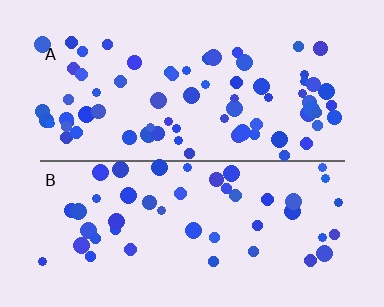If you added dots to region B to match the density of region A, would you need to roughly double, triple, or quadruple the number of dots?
Approximately double.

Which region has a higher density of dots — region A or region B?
A (the top).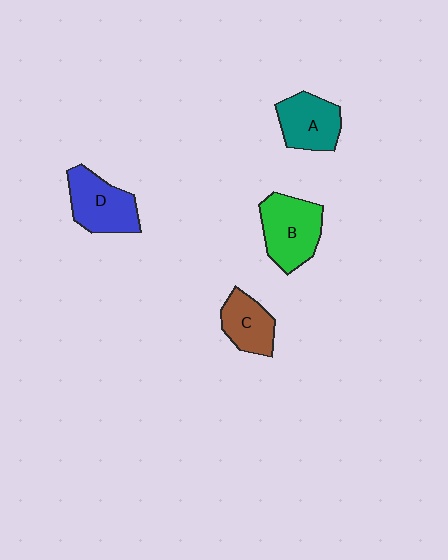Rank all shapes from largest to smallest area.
From largest to smallest: B (green), D (blue), A (teal), C (brown).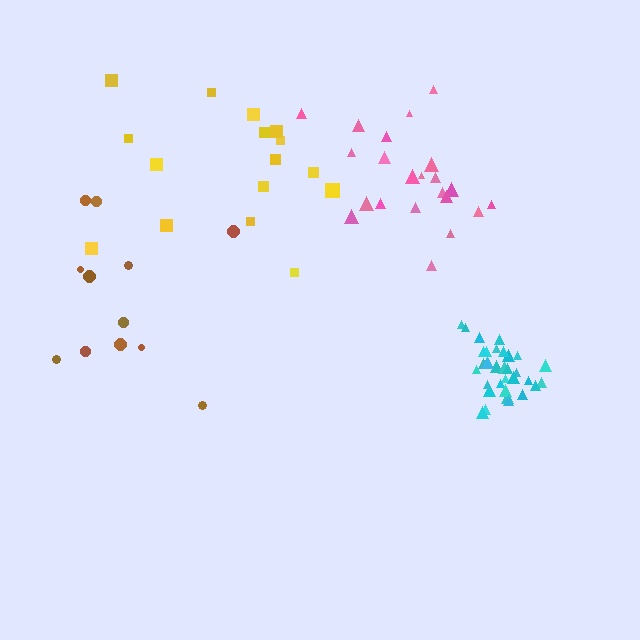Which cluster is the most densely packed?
Cyan.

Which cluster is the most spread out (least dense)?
Yellow.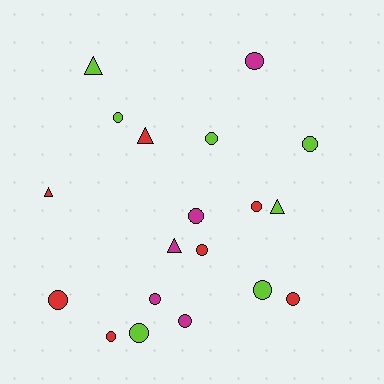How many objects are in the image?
There are 19 objects.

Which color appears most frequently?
Red, with 7 objects.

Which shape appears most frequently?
Circle, with 14 objects.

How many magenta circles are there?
There are 4 magenta circles.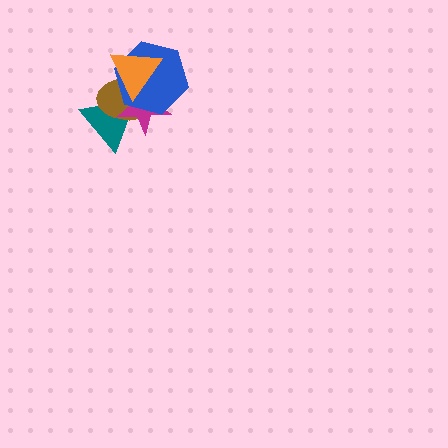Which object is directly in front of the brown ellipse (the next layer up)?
The magenta star is directly in front of the brown ellipse.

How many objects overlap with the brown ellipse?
4 objects overlap with the brown ellipse.